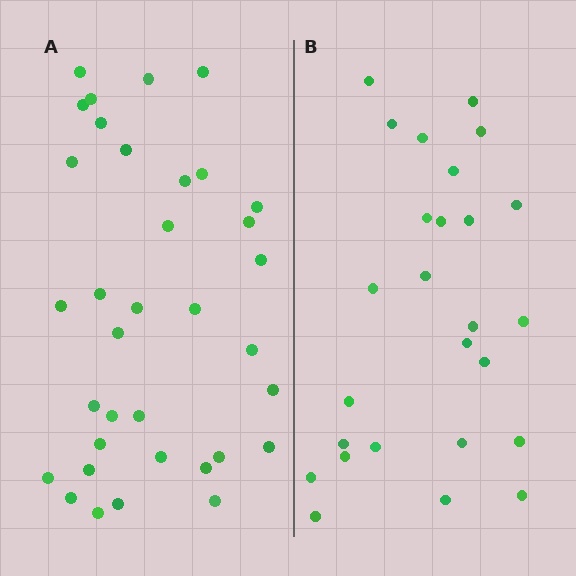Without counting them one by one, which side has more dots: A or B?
Region A (the left region) has more dots.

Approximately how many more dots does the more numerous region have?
Region A has roughly 8 or so more dots than region B.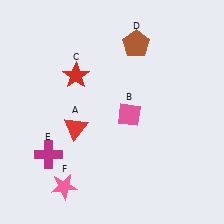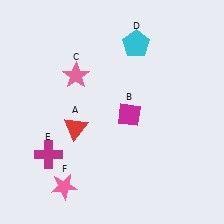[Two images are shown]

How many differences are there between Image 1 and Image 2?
There are 3 differences between the two images.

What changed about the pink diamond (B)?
In Image 1, B is pink. In Image 2, it changed to magenta.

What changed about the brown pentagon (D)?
In Image 1, D is brown. In Image 2, it changed to cyan.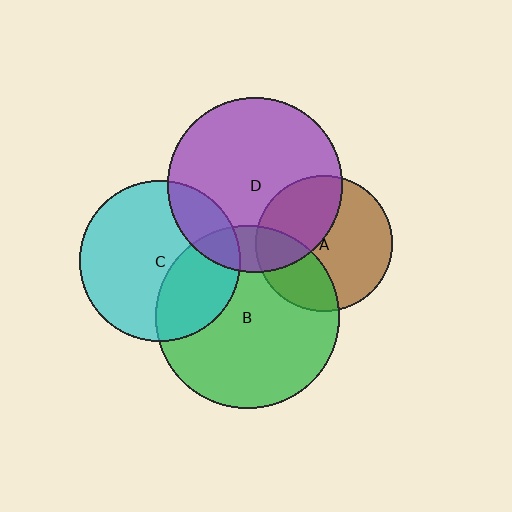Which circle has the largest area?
Circle B (green).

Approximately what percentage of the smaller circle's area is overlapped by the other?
Approximately 30%.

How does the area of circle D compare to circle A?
Approximately 1.6 times.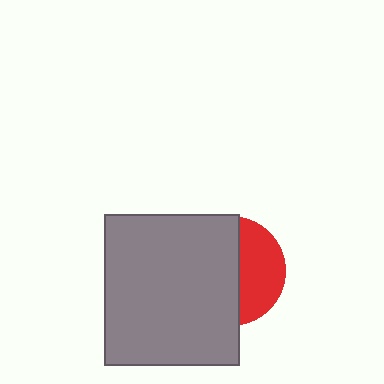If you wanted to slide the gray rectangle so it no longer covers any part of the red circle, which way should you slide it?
Slide it left — that is the most direct way to separate the two shapes.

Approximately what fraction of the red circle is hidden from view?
Roughly 60% of the red circle is hidden behind the gray rectangle.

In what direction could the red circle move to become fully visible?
The red circle could move right. That would shift it out from behind the gray rectangle entirely.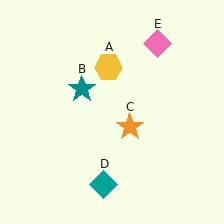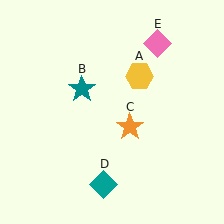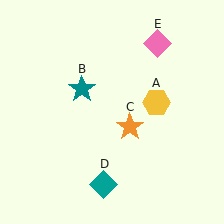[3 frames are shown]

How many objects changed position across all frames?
1 object changed position: yellow hexagon (object A).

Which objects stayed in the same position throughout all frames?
Teal star (object B) and orange star (object C) and teal diamond (object D) and pink diamond (object E) remained stationary.